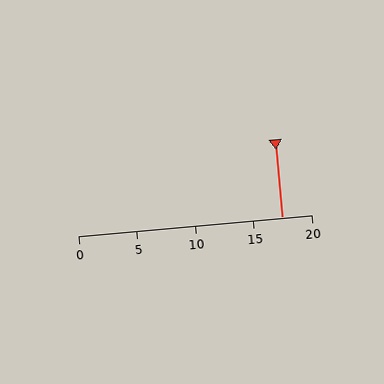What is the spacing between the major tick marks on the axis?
The major ticks are spaced 5 apart.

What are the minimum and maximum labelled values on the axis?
The axis runs from 0 to 20.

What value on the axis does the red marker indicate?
The marker indicates approximately 17.5.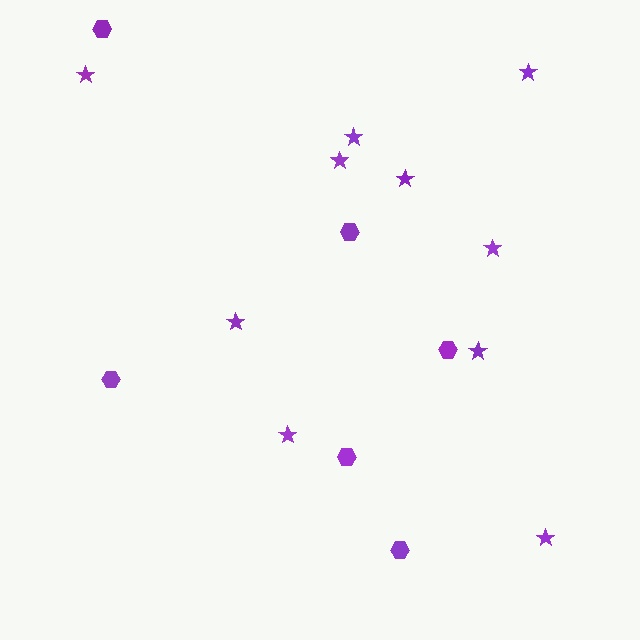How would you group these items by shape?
There are 2 groups: one group of hexagons (6) and one group of stars (10).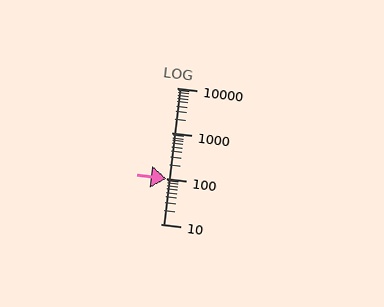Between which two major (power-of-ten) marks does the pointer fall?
The pointer is between 100 and 1000.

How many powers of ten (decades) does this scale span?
The scale spans 3 decades, from 10 to 10000.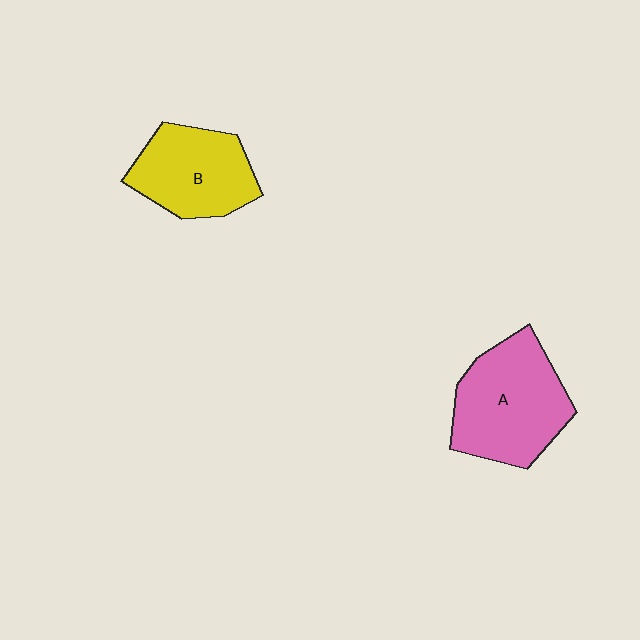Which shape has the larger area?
Shape A (pink).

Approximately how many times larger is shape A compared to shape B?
Approximately 1.3 times.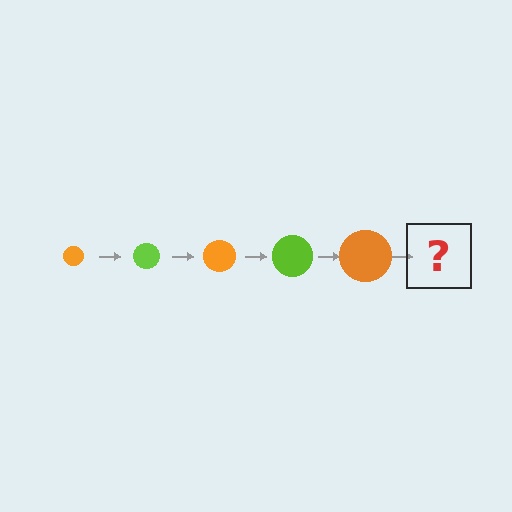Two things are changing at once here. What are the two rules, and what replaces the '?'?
The two rules are that the circle grows larger each step and the color cycles through orange and lime. The '?' should be a lime circle, larger than the previous one.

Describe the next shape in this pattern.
It should be a lime circle, larger than the previous one.